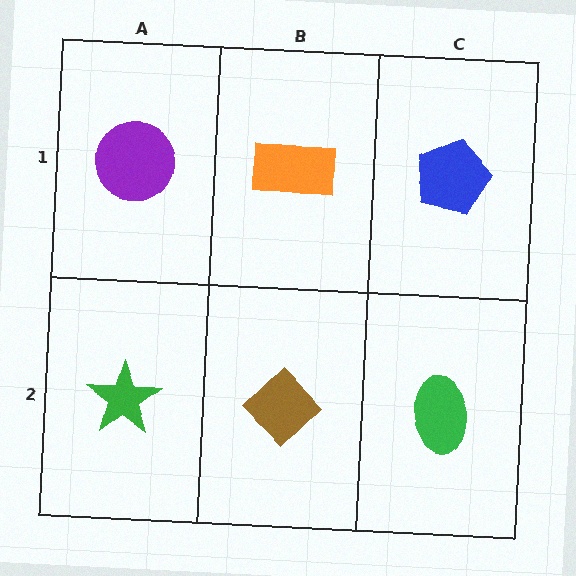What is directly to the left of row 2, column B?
A green star.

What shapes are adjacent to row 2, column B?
An orange rectangle (row 1, column B), a green star (row 2, column A), a green ellipse (row 2, column C).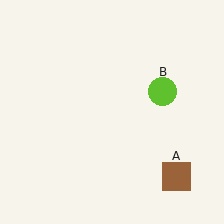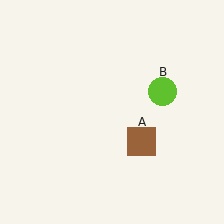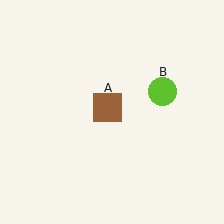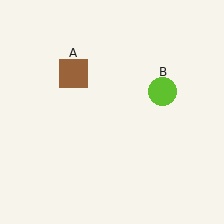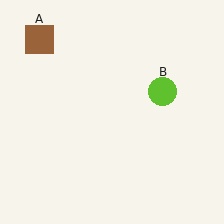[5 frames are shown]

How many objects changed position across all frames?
1 object changed position: brown square (object A).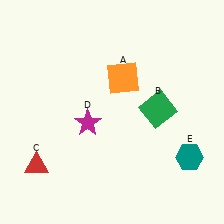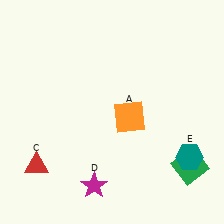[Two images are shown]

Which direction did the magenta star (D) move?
The magenta star (D) moved down.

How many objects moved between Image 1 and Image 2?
3 objects moved between the two images.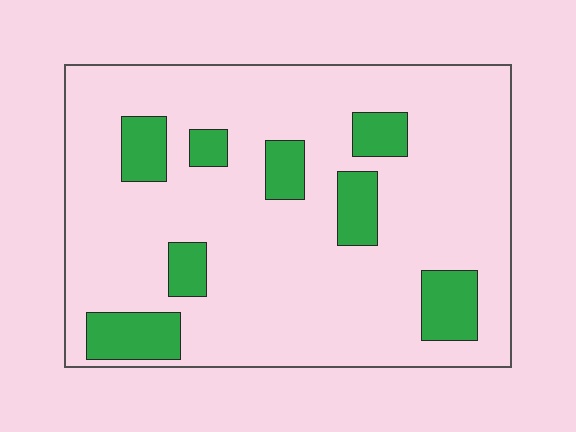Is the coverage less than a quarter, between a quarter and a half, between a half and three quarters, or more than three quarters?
Less than a quarter.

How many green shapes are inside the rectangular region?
8.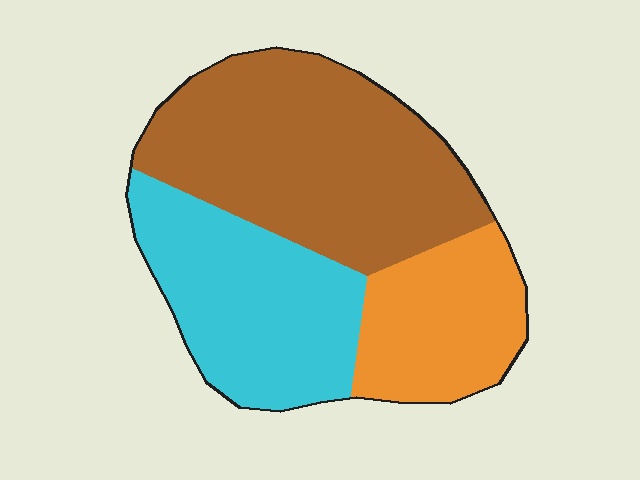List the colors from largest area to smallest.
From largest to smallest: brown, cyan, orange.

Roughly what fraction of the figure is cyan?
Cyan covers 32% of the figure.